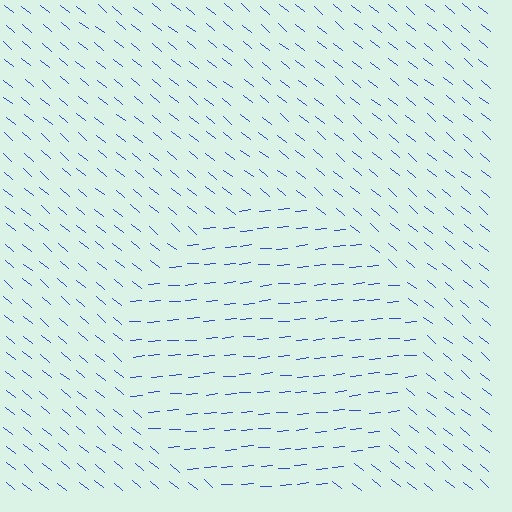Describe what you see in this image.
The image is filled with small blue line segments. A circle region in the image has lines oriented differently from the surrounding lines, creating a visible texture boundary.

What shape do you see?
I see a circle.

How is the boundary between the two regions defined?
The boundary is defined purely by a change in line orientation (approximately 45 degrees difference). All lines are the same color and thickness.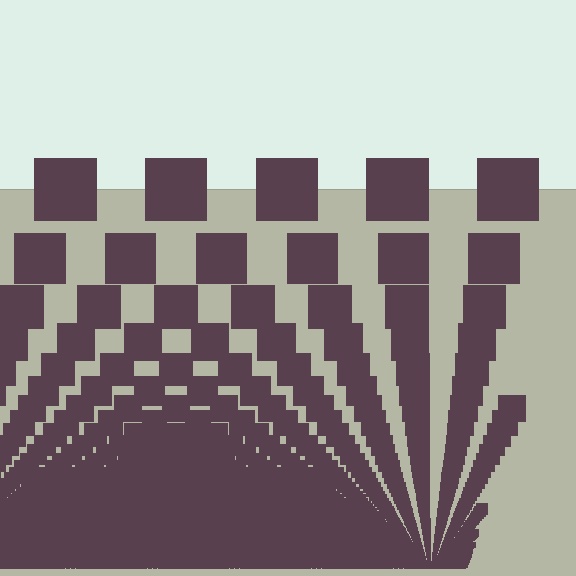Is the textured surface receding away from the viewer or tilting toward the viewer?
The surface appears to tilt toward the viewer. Texture elements get larger and sparser toward the top.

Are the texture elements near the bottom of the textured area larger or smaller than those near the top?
Smaller. The gradient is inverted — elements near the bottom are smaller and denser.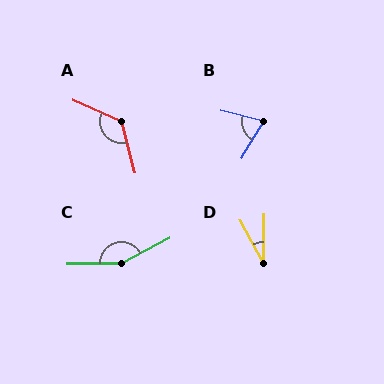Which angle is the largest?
C, at approximately 153 degrees.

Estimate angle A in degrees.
Approximately 129 degrees.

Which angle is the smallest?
D, at approximately 28 degrees.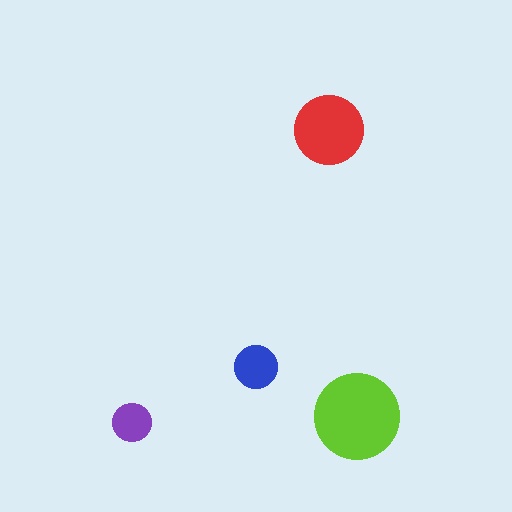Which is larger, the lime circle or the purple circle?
The lime one.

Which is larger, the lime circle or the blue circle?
The lime one.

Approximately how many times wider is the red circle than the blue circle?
About 1.5 times wider.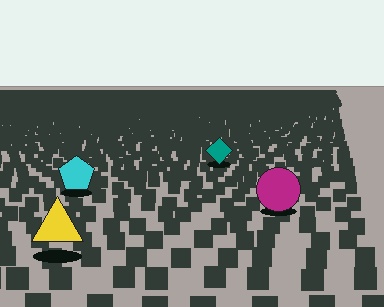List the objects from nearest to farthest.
From nearest to farthest: the yellow triangle, the magenta circle, the cyan pentagon, the teal diamond.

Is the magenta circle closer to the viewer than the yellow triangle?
No. The yellow triangle is closer — you can tell from the texture gradient: the ground texture is coarser near it.